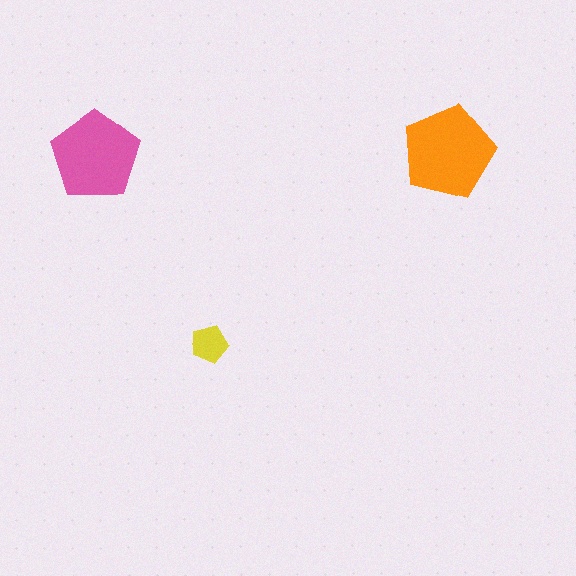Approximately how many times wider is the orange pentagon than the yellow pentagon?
About 2.5 times wider.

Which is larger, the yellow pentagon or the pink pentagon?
The pink one.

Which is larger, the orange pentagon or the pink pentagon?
The orange one.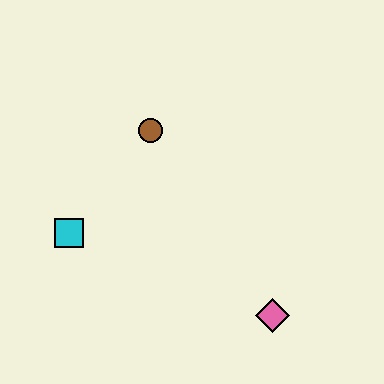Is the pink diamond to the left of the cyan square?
No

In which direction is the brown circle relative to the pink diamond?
The brown circle is above the pink diamond.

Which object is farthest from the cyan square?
The pink diamond is farthest from the cyan square.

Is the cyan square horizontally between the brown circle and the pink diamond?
No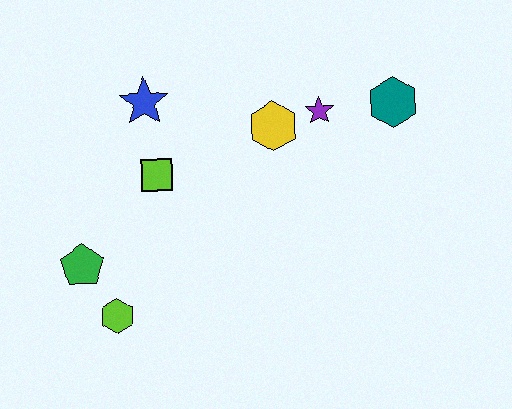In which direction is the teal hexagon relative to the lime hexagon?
The teal hexagon is to the right of the lime hexagon.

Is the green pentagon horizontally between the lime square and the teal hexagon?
No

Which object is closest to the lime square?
The blue star is closest to the lime square.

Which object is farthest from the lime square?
The teal hexagon is farthest from the lime square.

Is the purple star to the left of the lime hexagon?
No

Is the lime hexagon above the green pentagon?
No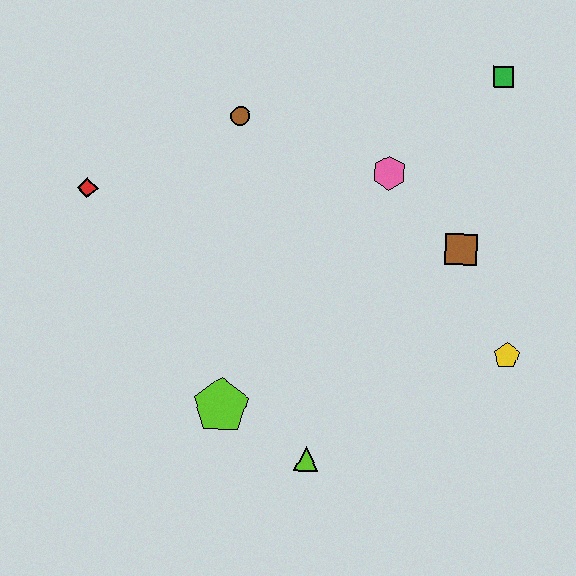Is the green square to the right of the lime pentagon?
Yes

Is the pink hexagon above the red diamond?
Yes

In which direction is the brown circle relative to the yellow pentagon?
The brown circle is to the left of the yellow pentagon.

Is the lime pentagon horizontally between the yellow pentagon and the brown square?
No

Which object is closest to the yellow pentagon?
The brown square is closest to the yellow pentagon.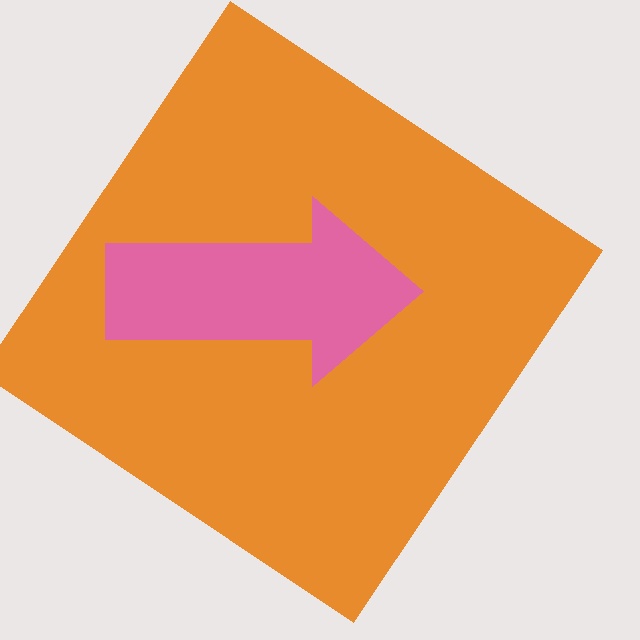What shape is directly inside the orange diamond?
The pink arrow.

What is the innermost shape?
The pink arrow.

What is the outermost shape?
The orange diamond.